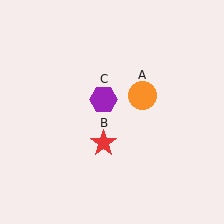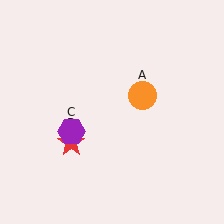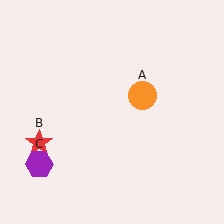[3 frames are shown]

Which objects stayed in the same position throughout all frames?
Orange circle (object A) remained stationary.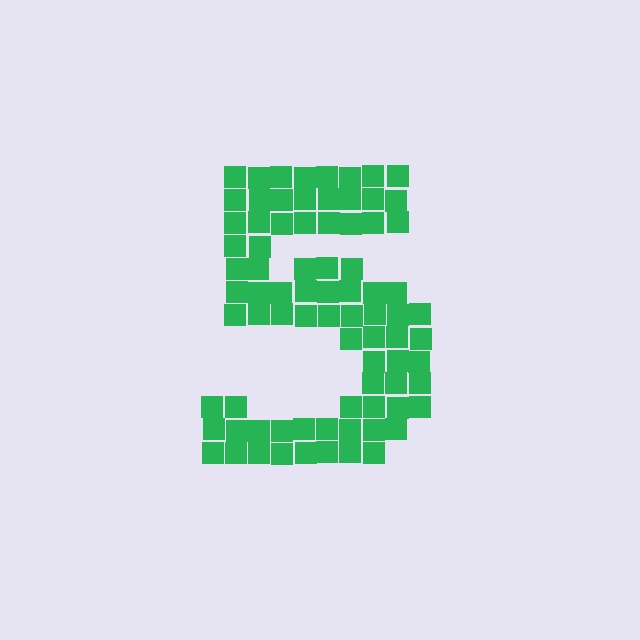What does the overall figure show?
The overall figure shows the digit 5.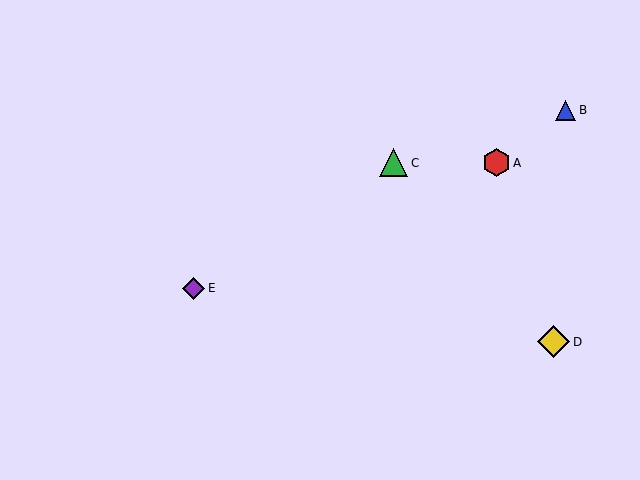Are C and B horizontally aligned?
No, C is at y≈163 and B is at y≈110.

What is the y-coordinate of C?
Object C is at y≈163.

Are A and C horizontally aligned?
Yes, both are at y≈163.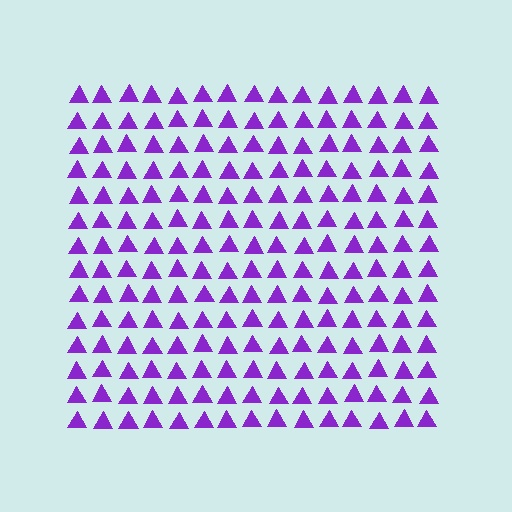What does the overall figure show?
The overall figure shows a square.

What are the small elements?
The small elements are triangles.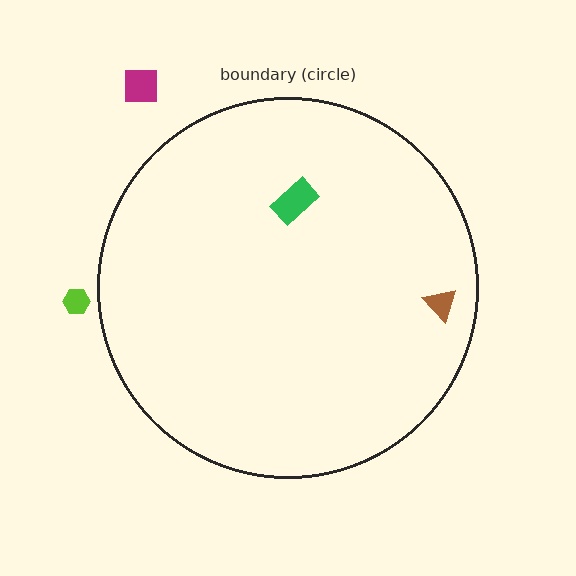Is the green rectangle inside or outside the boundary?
Inside.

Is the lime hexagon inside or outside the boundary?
Outside.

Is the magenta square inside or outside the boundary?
Outside.